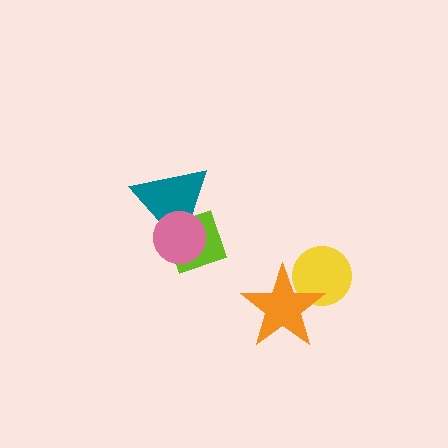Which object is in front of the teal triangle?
The pink circle is in front of the teal triangle.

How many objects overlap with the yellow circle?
1 object overlaps with the yellow circle.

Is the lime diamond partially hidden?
Yes, it is partially covered by another shape.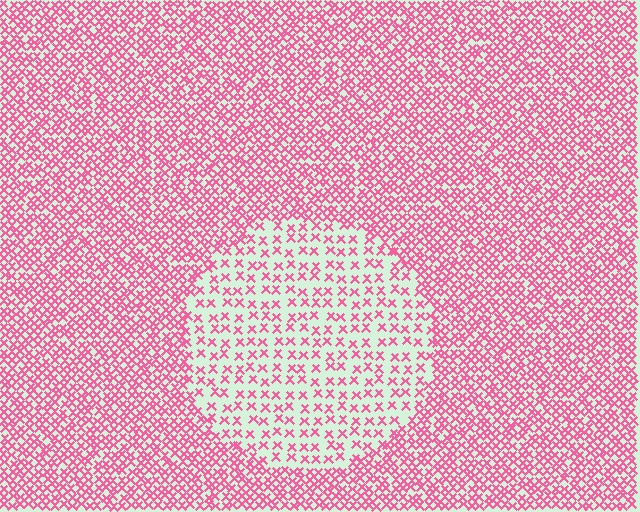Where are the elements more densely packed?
The elements are more densely packed outside the circle boundary.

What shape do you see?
I see a circle.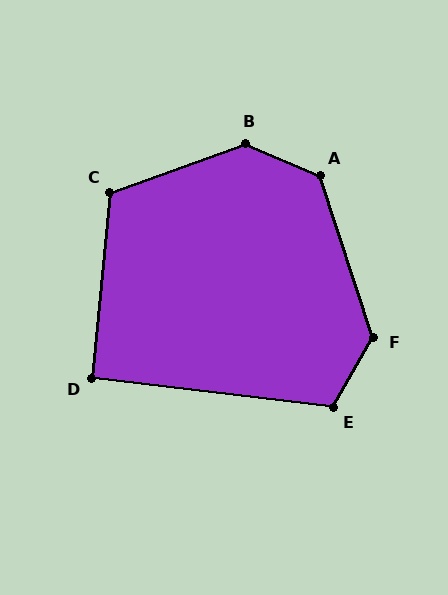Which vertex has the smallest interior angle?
D, at approximately 91 degrees.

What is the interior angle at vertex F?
Approximately 132 degrees (obtuse).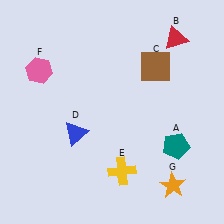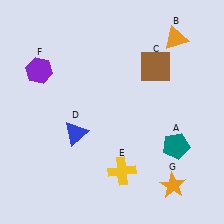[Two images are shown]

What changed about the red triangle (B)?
In Image 1, B is red. In Image 2, it changed to orange.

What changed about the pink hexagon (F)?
In Image 1, F is pink. In Image 2, it changed to purple.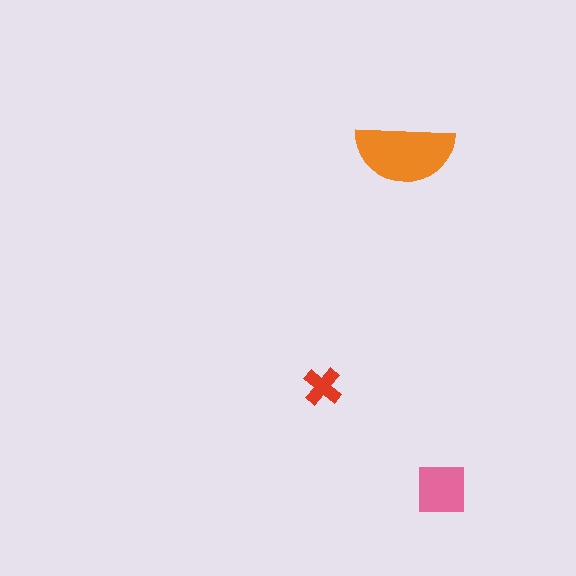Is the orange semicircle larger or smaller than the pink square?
Larger.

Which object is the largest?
The orange semicircle.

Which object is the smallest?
The red cross.